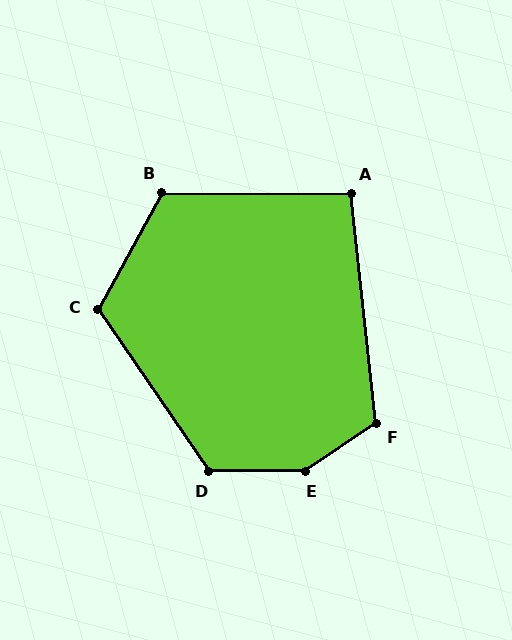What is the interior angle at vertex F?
Approximately 118 degrees (obtuse).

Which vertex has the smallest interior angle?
A, at approximately 97 degrees.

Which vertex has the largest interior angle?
E, at approximately 147 degrees.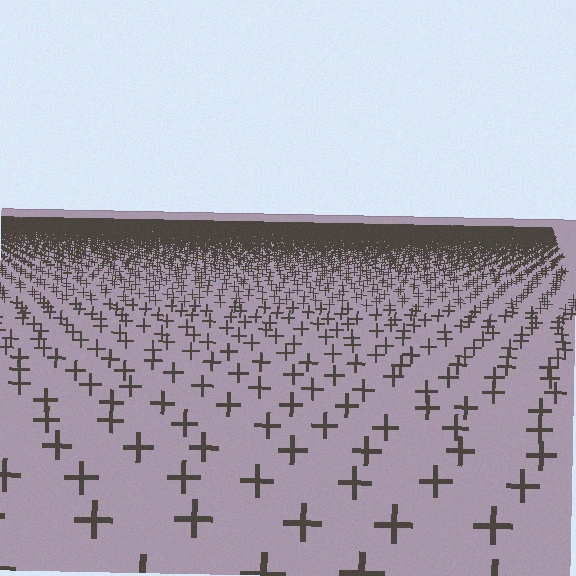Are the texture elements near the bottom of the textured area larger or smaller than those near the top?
Larger. Near the bottom, elements are closer to the viewer and appear at a bigger on-screen size.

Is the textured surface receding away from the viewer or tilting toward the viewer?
The surface is receding away from the viewer. Texture elements get smaller and denser toward the top.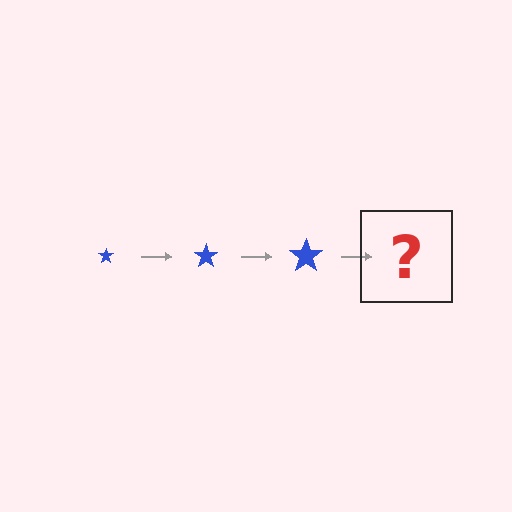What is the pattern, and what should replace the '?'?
The pattern is that the star gets progressively larger each step. The '?' should be a blue star, larger than the previous one.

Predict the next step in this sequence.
The next step is a blue star, larger than the previous one.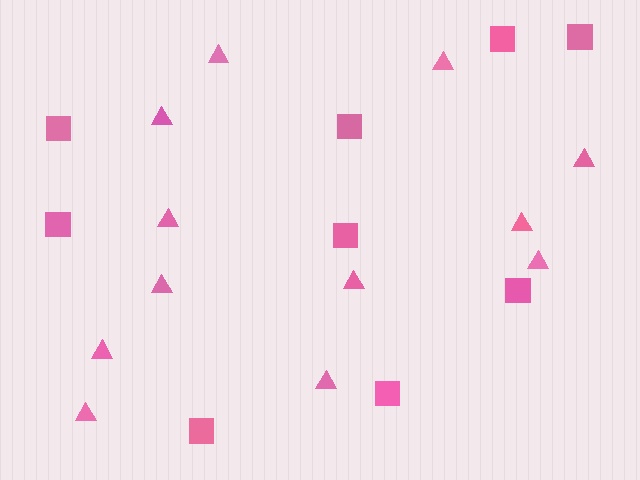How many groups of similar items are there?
There are 2 groups: one group of triangles (12) and one group of squares (9).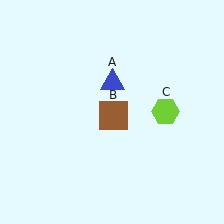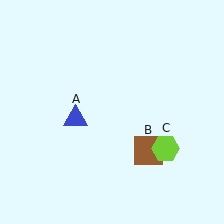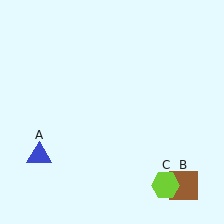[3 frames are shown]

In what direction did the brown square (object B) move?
The brown square (object B) moved down and to the right.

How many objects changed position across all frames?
3 objects changed position: blue triangle (object A), brown square (object B), lime hexagon (object C).